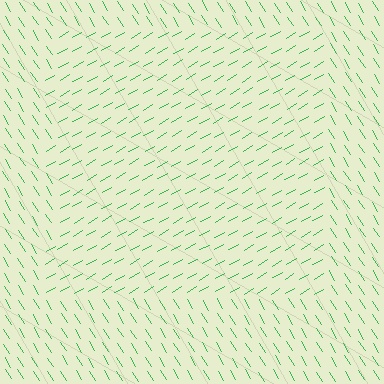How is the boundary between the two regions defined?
The boundary is defined purely by a change in line orientation (approximately 88 degrees difference). All lines are the same color and thickness.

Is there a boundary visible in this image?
Yes, there is a texture boundary formed by a change in line orientation.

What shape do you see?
I see a rectangle.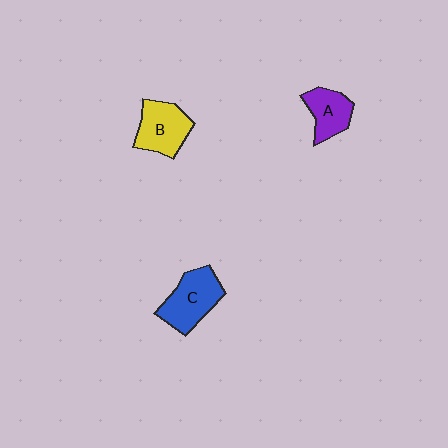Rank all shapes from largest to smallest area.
From largest to smallest: C (blue), B (yellow), A (purple).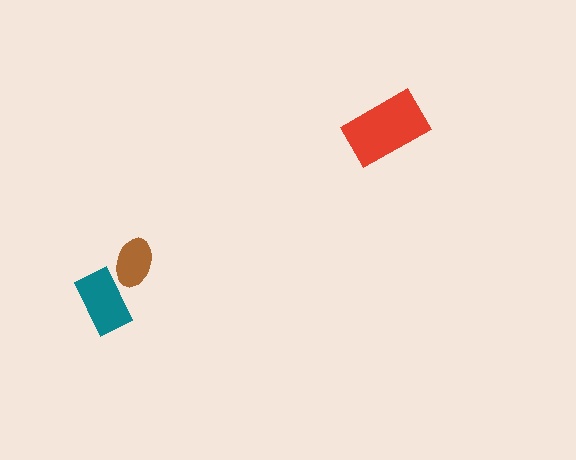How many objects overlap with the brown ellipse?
1 object overlaps with the brown ellipse.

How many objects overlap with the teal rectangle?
1 object overlaps with the teal rectangle.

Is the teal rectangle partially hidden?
Yes, it is partially covered by another shape.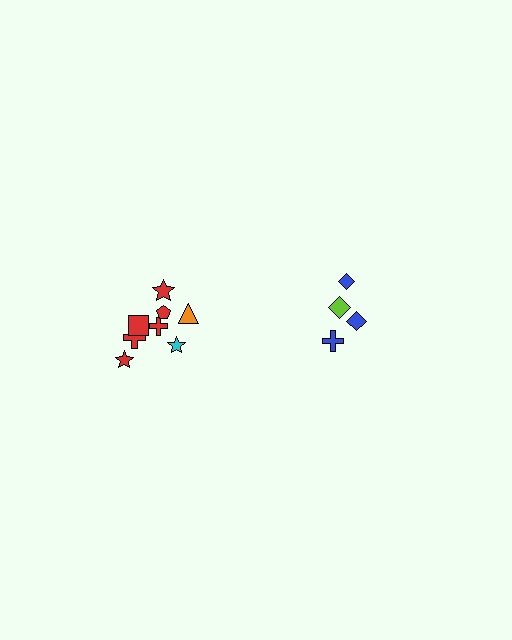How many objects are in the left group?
There are 8 objects.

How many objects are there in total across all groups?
There are 12 objects.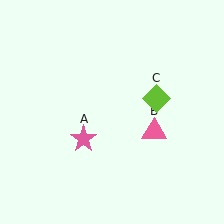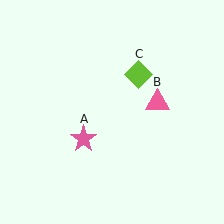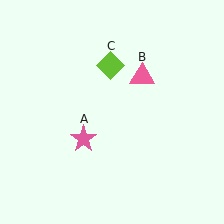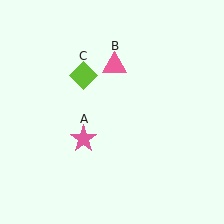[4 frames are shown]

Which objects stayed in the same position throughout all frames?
Pink star (object A) remained stationary.